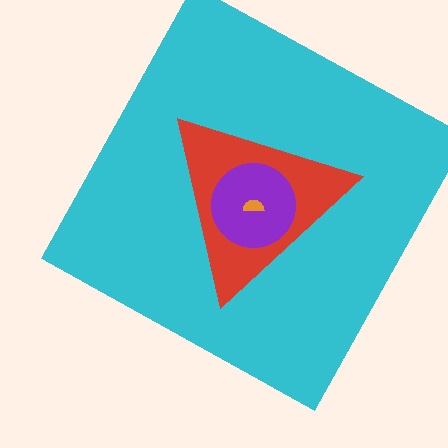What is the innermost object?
The orange semicircle.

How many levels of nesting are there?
4.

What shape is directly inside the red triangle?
The purple circle.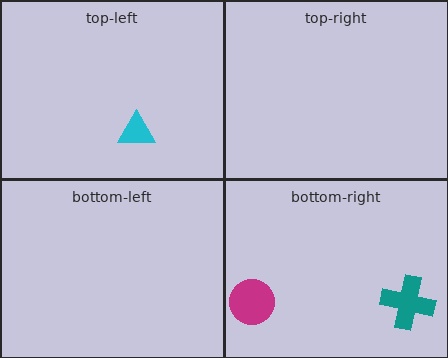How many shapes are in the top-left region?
1.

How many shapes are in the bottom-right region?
2.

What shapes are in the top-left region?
The cyan triangle.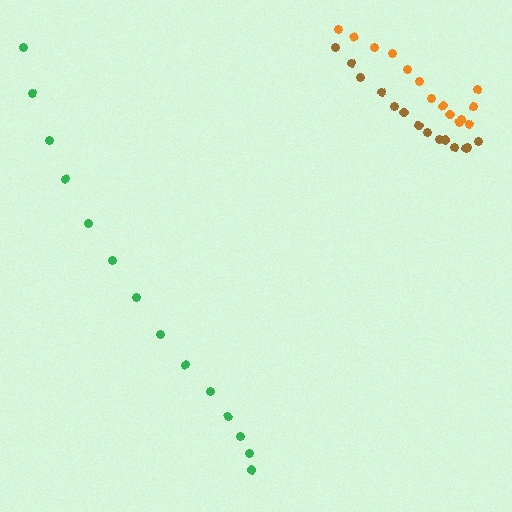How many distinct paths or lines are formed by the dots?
There are 3 distinct paths.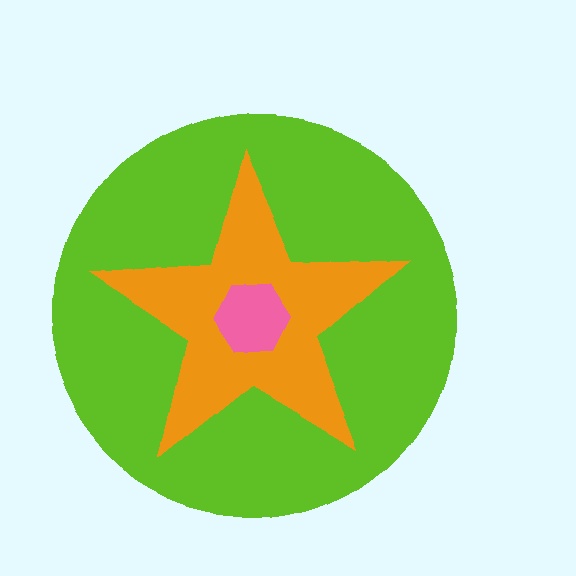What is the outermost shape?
The lime circle.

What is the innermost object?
The pink hexagon.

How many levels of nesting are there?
3.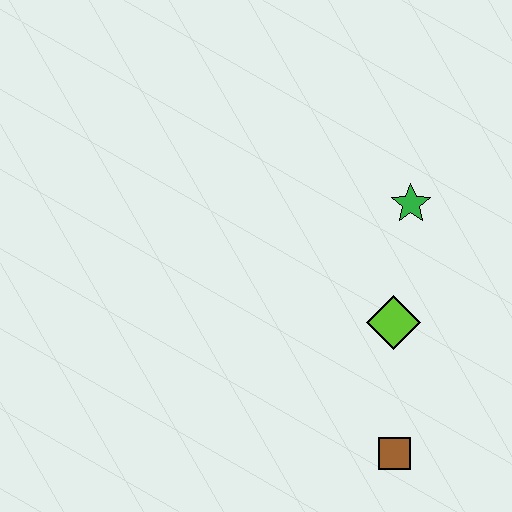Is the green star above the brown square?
Yes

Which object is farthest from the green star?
The brown square is farthest from the green star.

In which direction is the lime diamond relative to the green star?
The lime diamond is below the green star.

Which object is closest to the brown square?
The lime diamond is closest to the brown square.